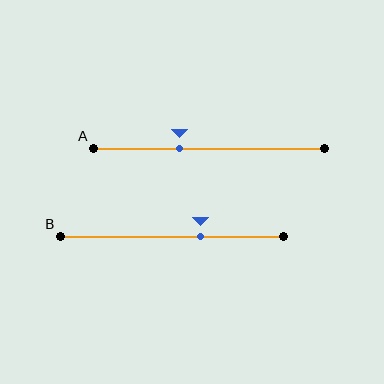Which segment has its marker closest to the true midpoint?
Segment A has its marker closest to the true midpoint.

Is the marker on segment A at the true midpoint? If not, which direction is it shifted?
No, the marker on segment A is shifted to the left by about 12% of the segment length.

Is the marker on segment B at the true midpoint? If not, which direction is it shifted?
No, the marker on segment B is shifted to the right by about 13% of the segment length.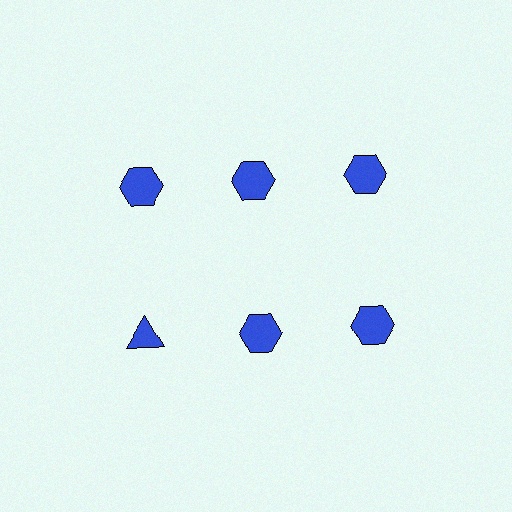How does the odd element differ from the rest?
It has a different shape: triangle instead of hexagon.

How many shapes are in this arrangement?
There are 6 shapes arranged in a grid pattern.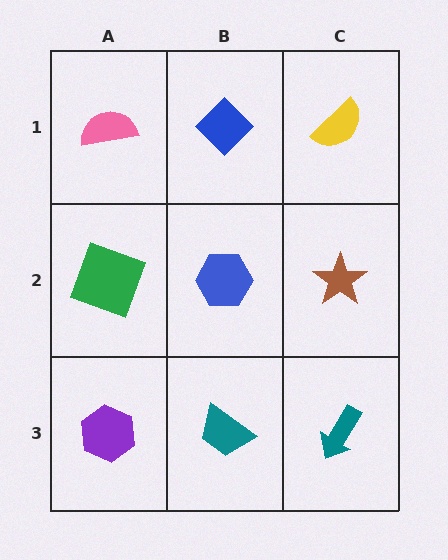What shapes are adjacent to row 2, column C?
A yellow semicircle (row 1, column C), a teal arrow (row 3, column C), a blue hexagon (row 2, column B).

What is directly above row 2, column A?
A pink semicircle.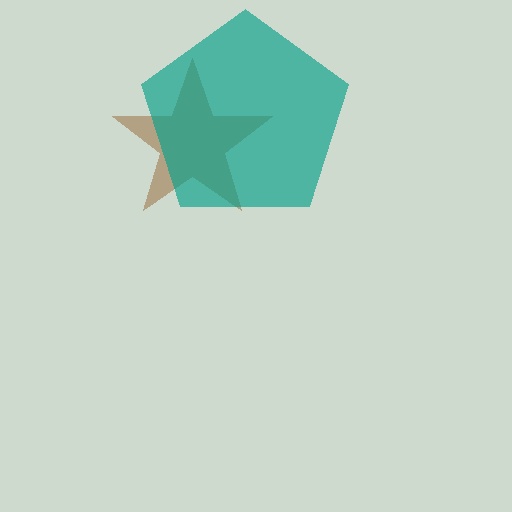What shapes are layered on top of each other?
The layered shapes are: a brown star, a teal pentagon.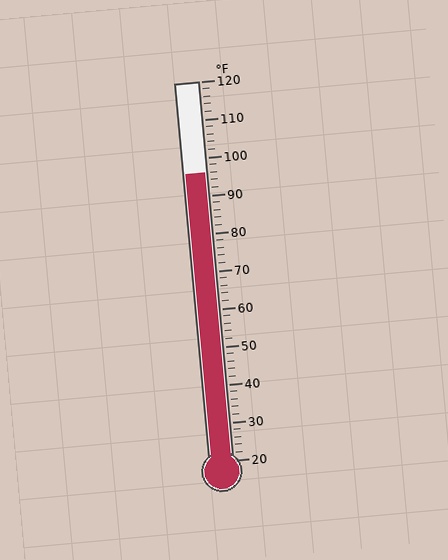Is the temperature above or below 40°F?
The temperature is above 40°F.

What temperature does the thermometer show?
The thermometer shows approximately 96°F.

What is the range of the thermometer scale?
The thermometer scale ranges from 20°F to 120°F.